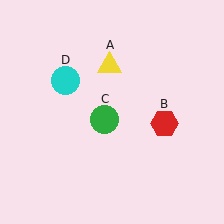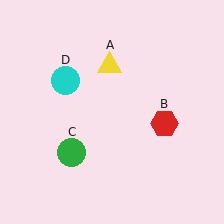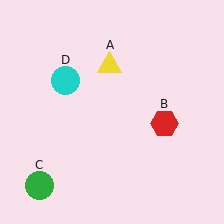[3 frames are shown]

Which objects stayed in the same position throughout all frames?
Yellow triangle (object A) and red hexagon (object B) and cyan circle (object D) remained stationary.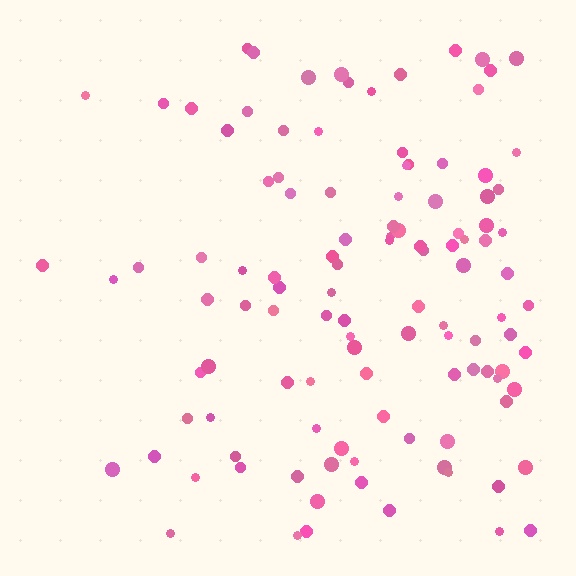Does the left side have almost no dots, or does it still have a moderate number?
Still a moderate number, just noticeably fewer than the right.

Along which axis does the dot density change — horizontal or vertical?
Horizontal.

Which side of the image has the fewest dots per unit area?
The left.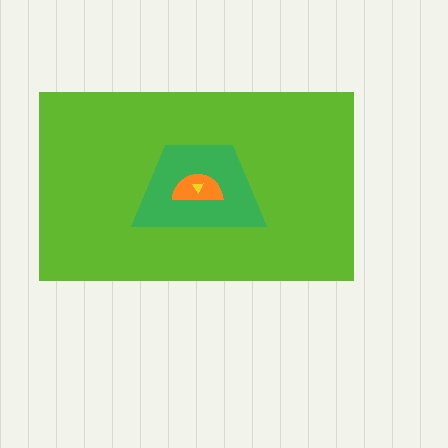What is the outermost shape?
The lime rectangle.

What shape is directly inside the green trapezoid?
The orange semicircle.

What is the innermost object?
The yellow triangle.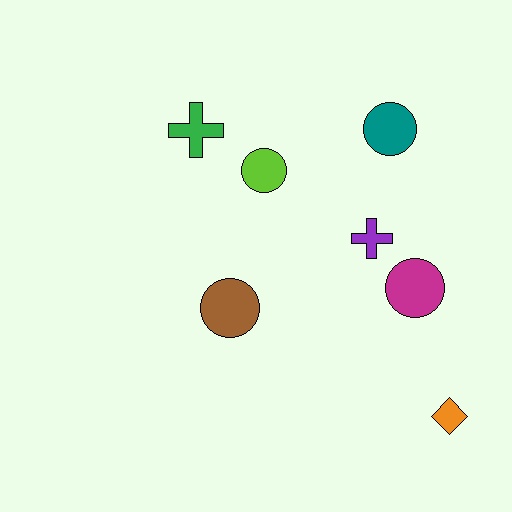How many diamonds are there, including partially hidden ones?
There is 1 diamond.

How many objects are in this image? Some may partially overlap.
There are 7 objects.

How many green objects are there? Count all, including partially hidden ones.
There is 1 green object.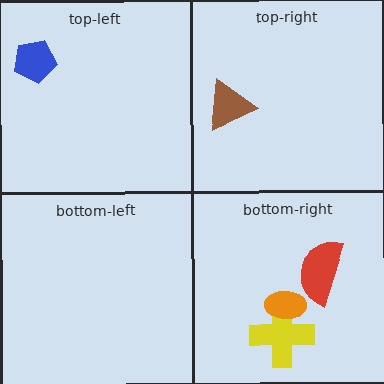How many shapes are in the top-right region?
1.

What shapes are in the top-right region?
The brown triangle.